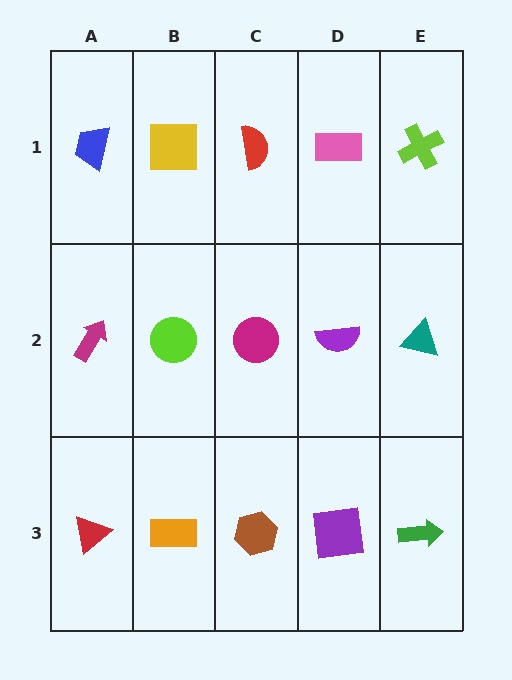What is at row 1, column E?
A lime cross.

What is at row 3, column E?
A green arrow.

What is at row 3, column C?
A brown hexagon.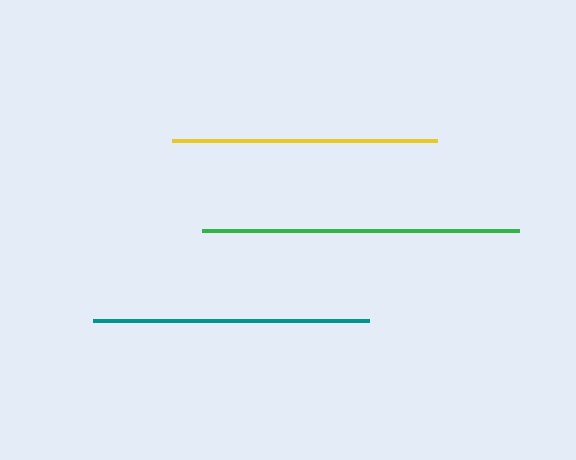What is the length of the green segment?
The green segment is approximately 317 pixels long.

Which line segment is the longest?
The green line is the longest at approximately 317 pixels.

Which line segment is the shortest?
The yellow line is the shortest at approximately 265 pixels.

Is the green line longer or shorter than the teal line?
The green line is longer than the teal line.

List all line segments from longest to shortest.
From longest to shortest: green, teal, yellow.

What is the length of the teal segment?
The teal segment is approximately 276 pixels long.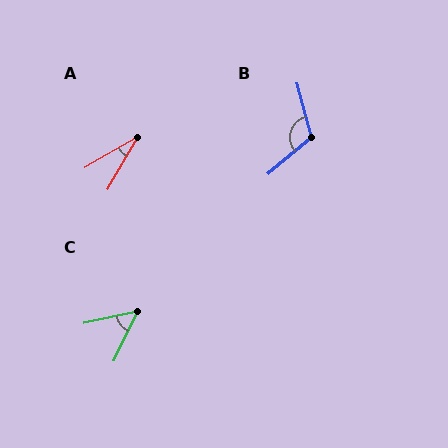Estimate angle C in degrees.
Approximately 52 degrees.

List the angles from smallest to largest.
A (30°), C (52°), B (116°).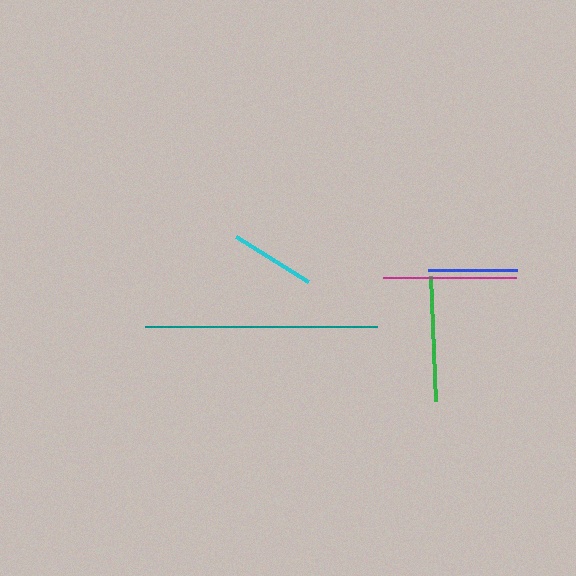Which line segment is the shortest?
The cyan line is the shortest at approximately 84 pixels.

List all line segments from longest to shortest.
From longest to shortest: teal, magenta, green, blue, cyan.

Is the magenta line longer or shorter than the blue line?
The magenta line is longer than the blue line.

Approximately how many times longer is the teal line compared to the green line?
The teal line is approximately 1.9 times the length of the green line.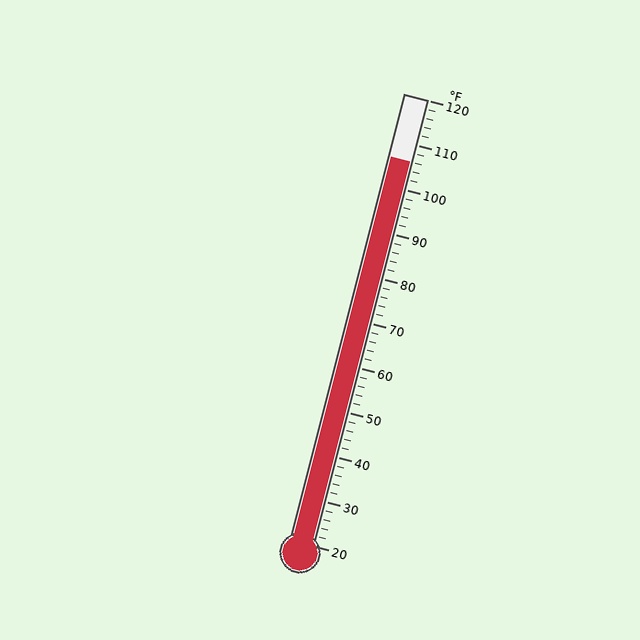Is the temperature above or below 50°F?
The temperature is above 50°F.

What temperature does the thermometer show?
The thermometer shows approximately 106°F.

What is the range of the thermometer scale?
The thermometer scale ranges from 20°F to 120°F.